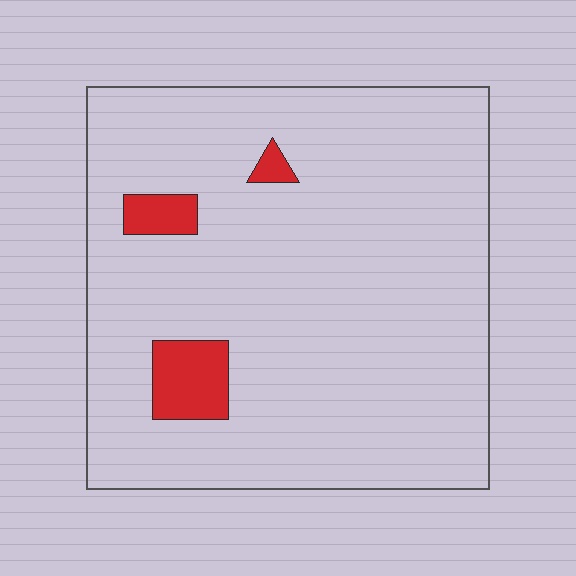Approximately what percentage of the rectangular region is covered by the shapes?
Approximately 5%.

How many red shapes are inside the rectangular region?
3.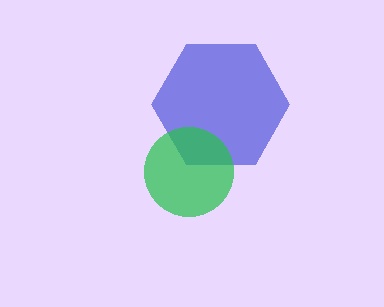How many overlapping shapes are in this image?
There are 2 overlapping shapes in the image.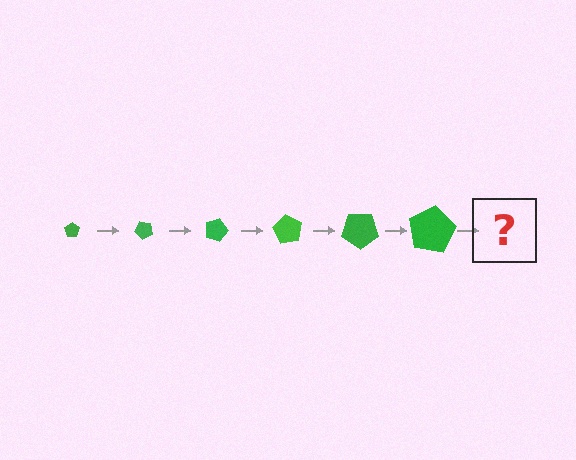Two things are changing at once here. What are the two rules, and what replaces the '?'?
The two rules are that the pentagon grows larger each step and it rotates 45 degrees each step. The '?' should be a pentagon, larger than the previous one and rotated 270 degrees from the start.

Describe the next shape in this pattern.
It should be a pentagon, larger than the previous one and rotated 270 degrees from the start.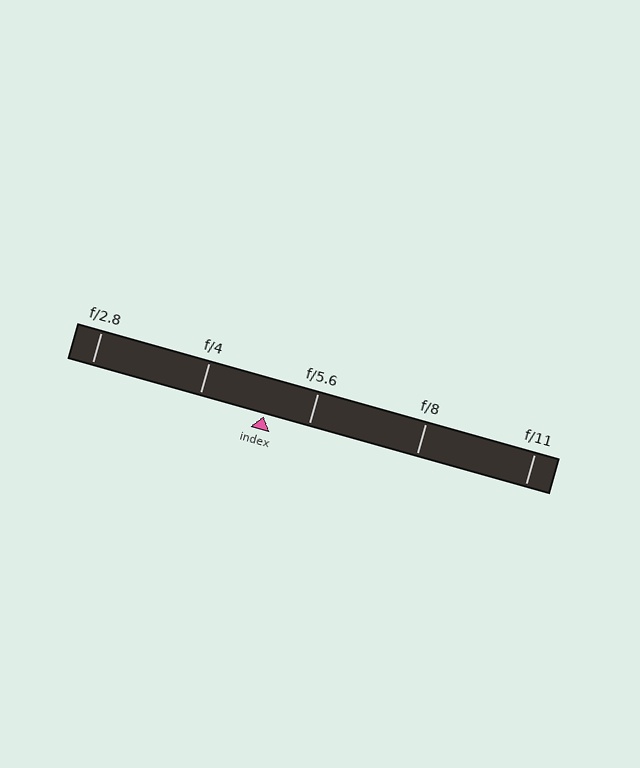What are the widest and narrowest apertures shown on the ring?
The widest aperture shown is f/2.8 and the narrowest is f/11.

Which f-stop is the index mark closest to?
The index mark is closest to f/5.6.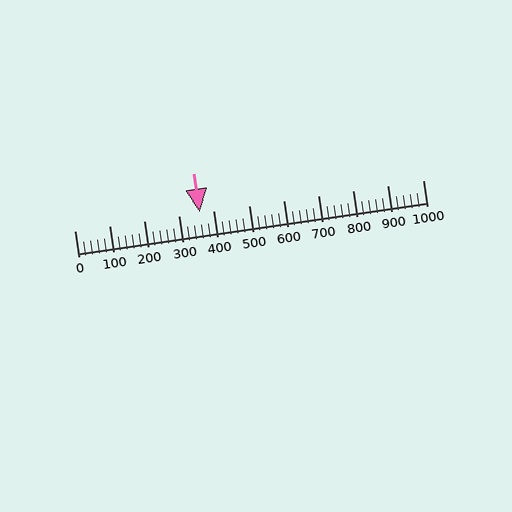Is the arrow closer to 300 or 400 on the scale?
The arrow is closer to 400.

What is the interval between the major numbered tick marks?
The major tick marks are spaced 100 units apart.